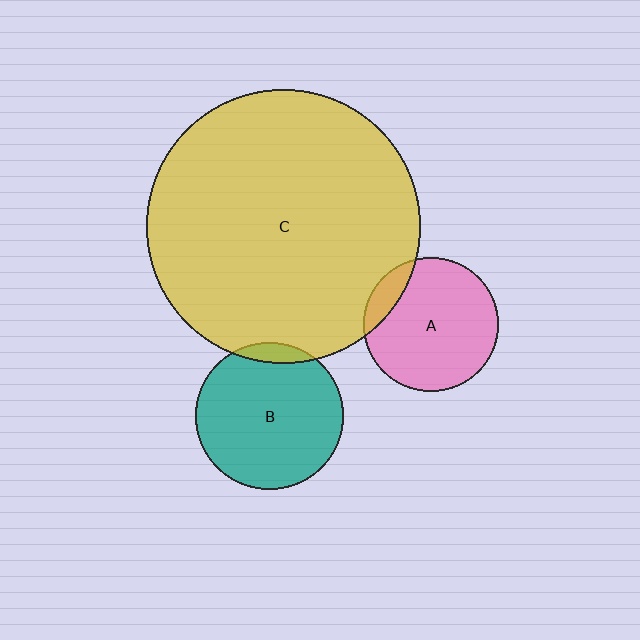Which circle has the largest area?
Circle C (yellow).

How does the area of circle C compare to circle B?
Approximately 3.5 times.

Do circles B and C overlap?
Yes.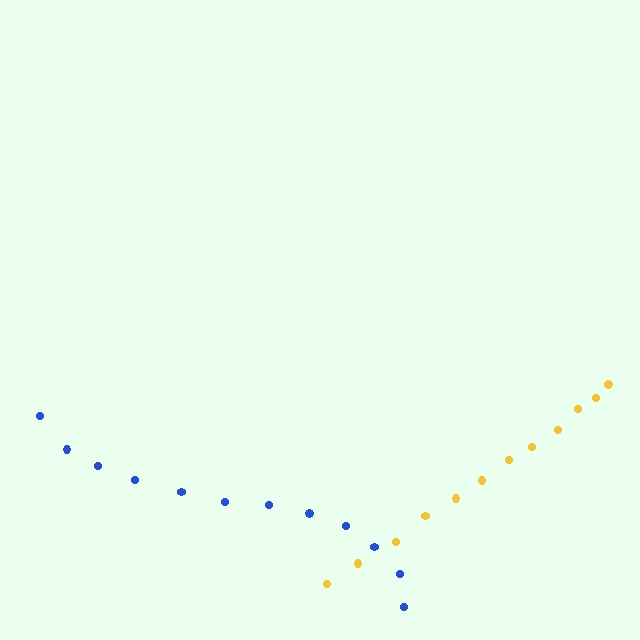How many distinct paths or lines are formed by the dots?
There are 2 distinct paths.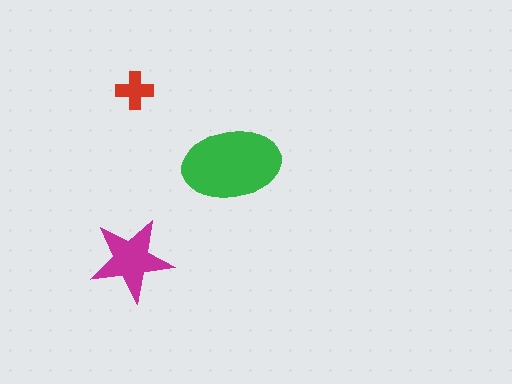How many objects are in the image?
There are 3 objects in the image.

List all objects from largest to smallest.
The green ellipse, the magenta star, the red cross.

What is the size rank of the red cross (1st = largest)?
3rd.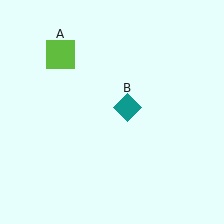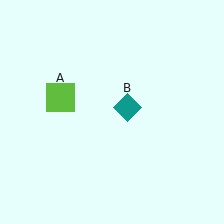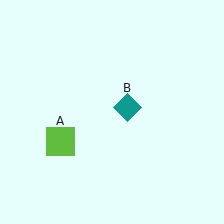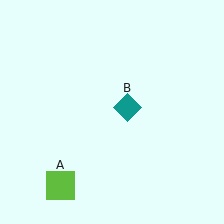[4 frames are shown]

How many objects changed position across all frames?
1 object changed position: lime square (object A).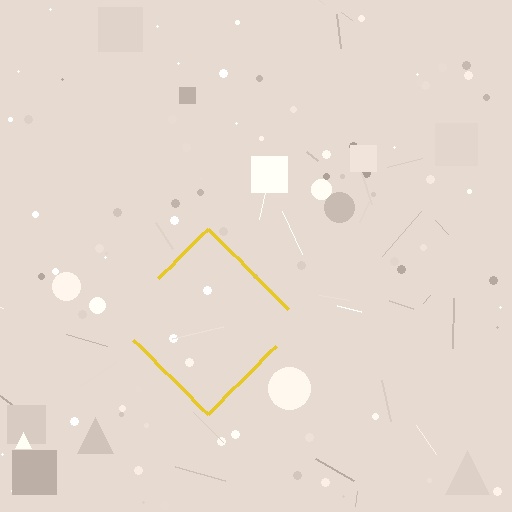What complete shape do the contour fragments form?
The contour fragments form a diamond.